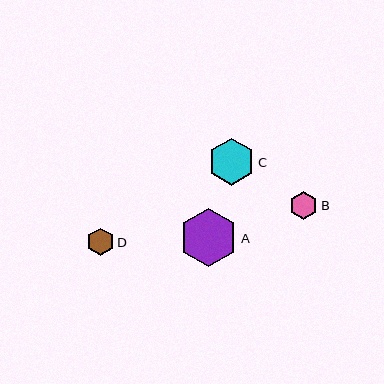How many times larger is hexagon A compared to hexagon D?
Hexagon A is approximately 2.1 times the size of hexagon D.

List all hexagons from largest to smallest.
From largest to smallest: A, C, B, D.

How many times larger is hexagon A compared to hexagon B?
Hexagon A is approximately 2.1 times the size of hexagon B.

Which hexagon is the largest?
Hexagon A is the largest with a size of approximately 59 pixels.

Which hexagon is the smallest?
Hexagon D is the smallest with a size of approximately 27 pixels.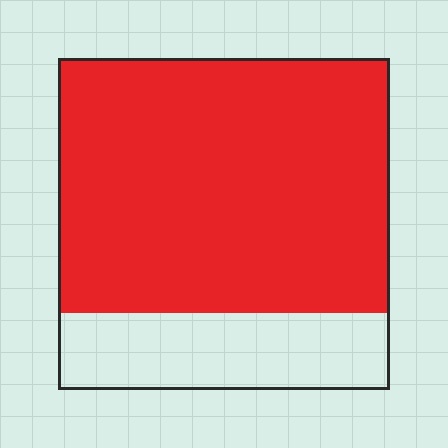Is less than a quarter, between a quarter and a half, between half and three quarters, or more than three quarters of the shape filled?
More than three quarters.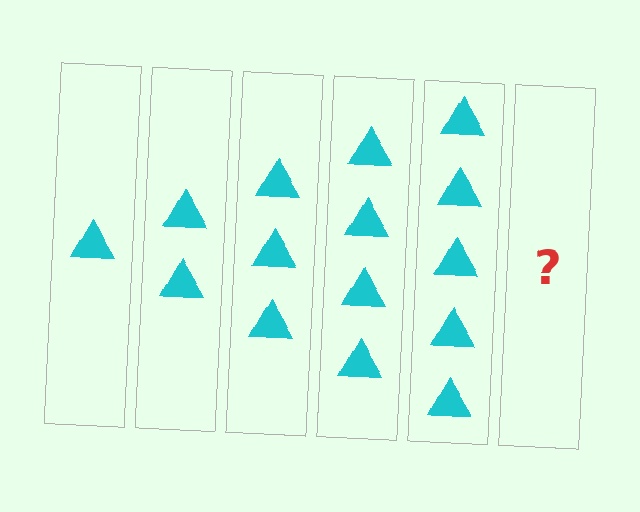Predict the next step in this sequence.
The next step is 6 triangles.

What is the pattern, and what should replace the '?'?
The pattern is that each step adds one more triangle. The '?' should be 6 triangles.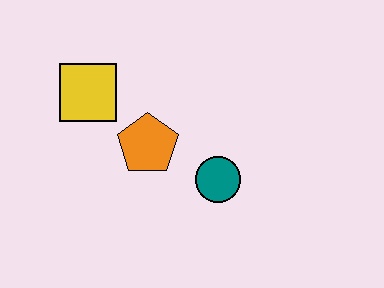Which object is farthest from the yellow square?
The teal circle is farthest from the yellow square.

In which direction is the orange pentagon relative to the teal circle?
The orange pentagon is to the left of the teal circle.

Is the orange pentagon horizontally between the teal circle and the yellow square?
Yes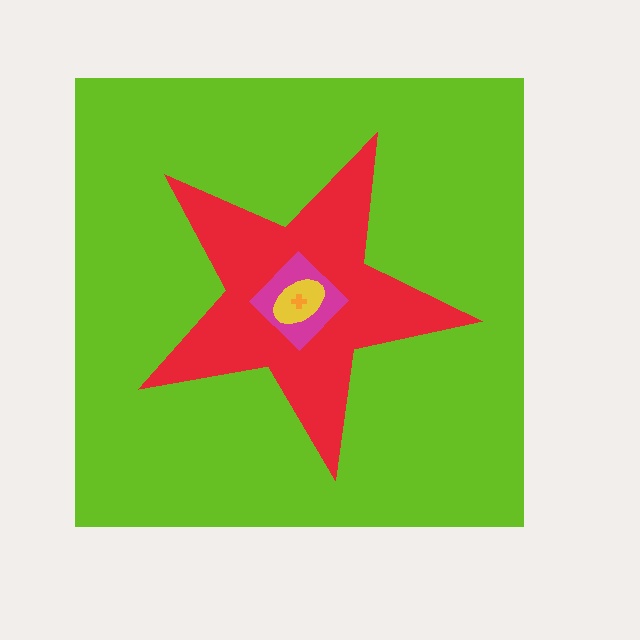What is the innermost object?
The orange cross.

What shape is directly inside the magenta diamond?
The yellow ellipse.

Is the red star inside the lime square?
Yes.